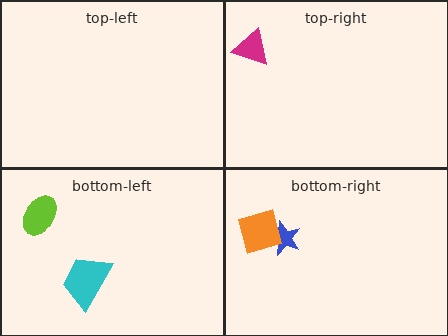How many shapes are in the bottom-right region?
2.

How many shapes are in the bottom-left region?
2.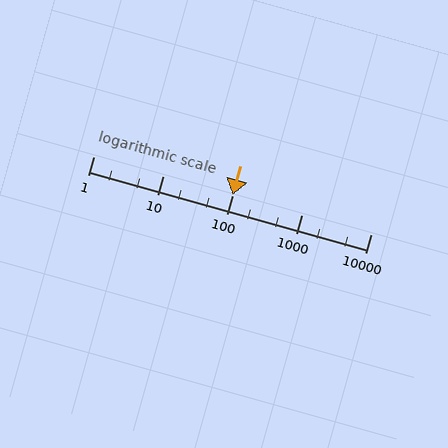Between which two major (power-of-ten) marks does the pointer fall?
The pointer is between 100 and 1000.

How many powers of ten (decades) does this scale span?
The scale spans 4 decades, from 1 to 10000.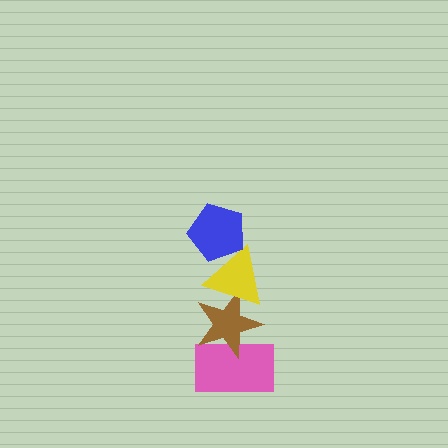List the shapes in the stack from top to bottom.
From top to bottom: the blue pentagon, the yellow triangle, the brown star, the pink rectangle.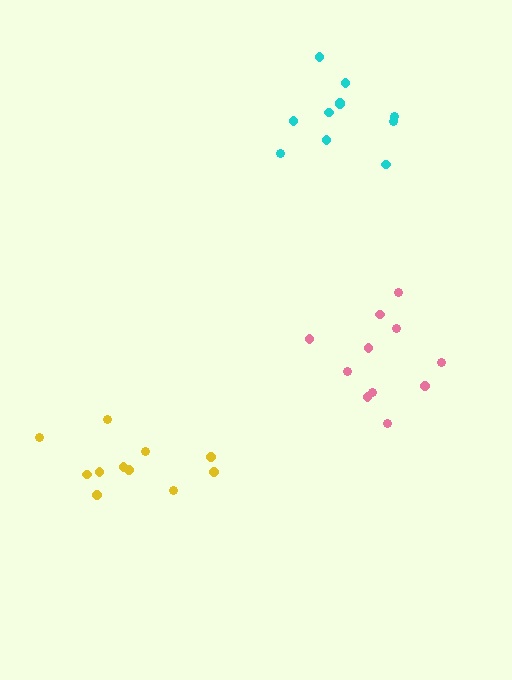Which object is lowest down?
The yellow cluster is bottommost.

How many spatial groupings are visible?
There are 3 spatial groupings.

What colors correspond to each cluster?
The clusters are colored: cyan, yellow, pink.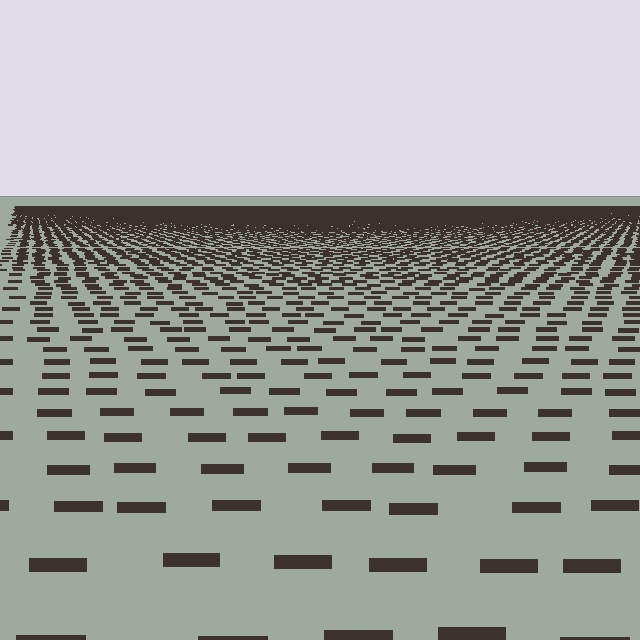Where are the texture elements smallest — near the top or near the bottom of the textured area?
Near the top.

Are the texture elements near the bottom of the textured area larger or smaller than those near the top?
Larger. Near the bottom, elements are closer to the viewer and appear at a bigger on-screen size.